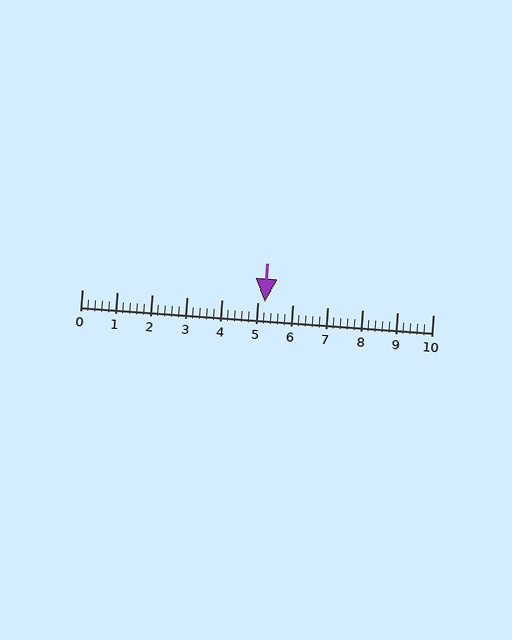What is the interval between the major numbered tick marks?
The major tick marks are spaced 1 units apart.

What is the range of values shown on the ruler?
The ruler shows values from 0 to 10.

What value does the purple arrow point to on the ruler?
The purple arrow points to approximately 5.2.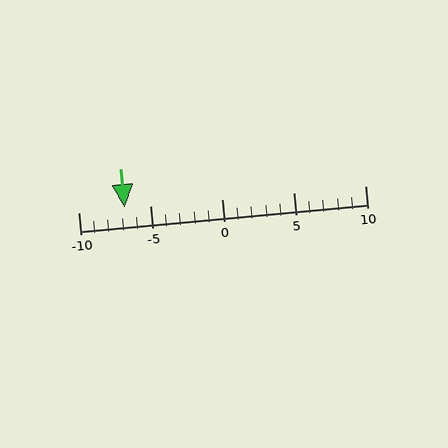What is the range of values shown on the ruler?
The ruler shows values from -10 to 10.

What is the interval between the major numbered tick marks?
The major tick marks are spaced 5 units apart.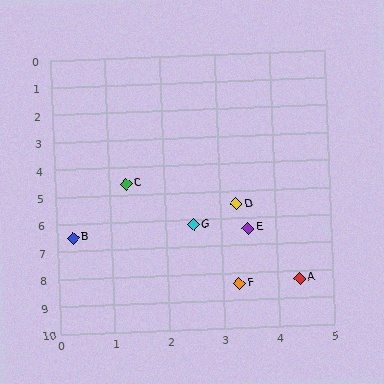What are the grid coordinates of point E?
Point E is at approximately (3.5, 6.4).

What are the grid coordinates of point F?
Point F is at approximately (3.3, 8.4).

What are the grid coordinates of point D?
Point D is at approximately (3.3, 5.5).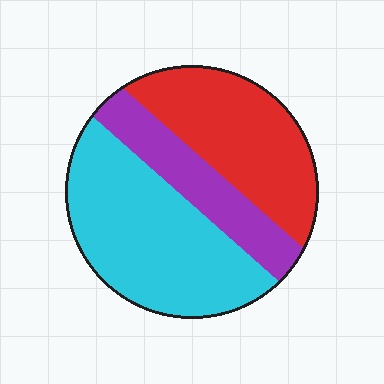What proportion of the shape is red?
Red takes up about one third (1/3) of the shape.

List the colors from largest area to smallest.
From largest to smallest: cyan, red, purple.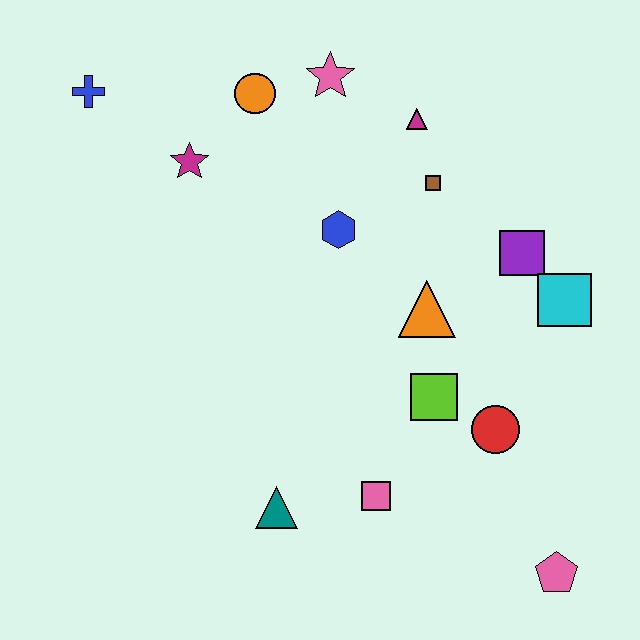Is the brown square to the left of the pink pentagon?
Yes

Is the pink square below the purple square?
Yes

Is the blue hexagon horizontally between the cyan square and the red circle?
No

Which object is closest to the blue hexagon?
The brown square is closest to the blue hexagon.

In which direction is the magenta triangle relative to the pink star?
The magenta triangle is to the right of the pink star.